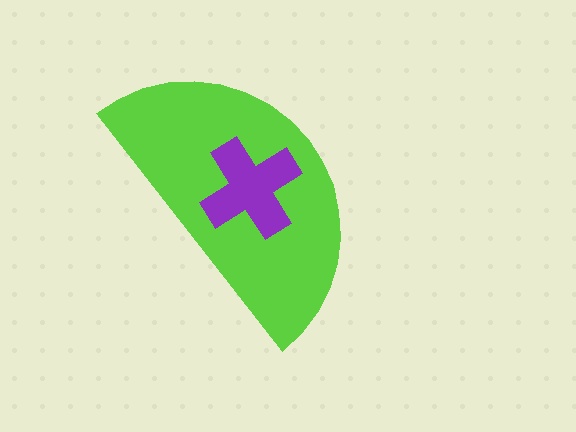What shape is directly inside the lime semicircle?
The purple cross.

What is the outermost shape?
The lime semicircle.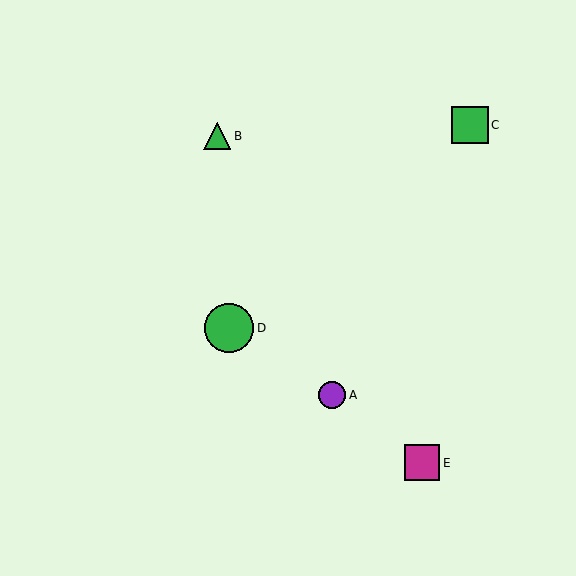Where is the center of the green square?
The center of the green square is at (470, 125).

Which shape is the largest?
The green circle (labeled D) is the largest.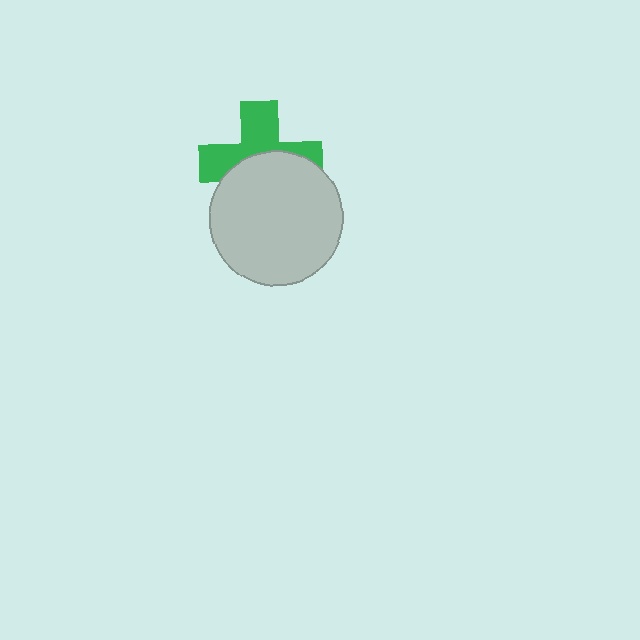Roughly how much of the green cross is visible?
About half of it is visible (roughly 50%).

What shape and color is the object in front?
The object in front is a light gray circle.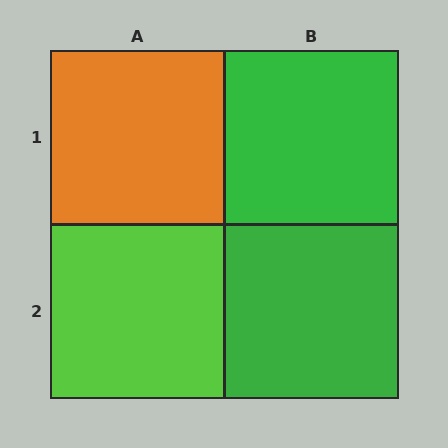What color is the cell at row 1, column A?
Orange.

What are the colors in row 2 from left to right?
Lime, green.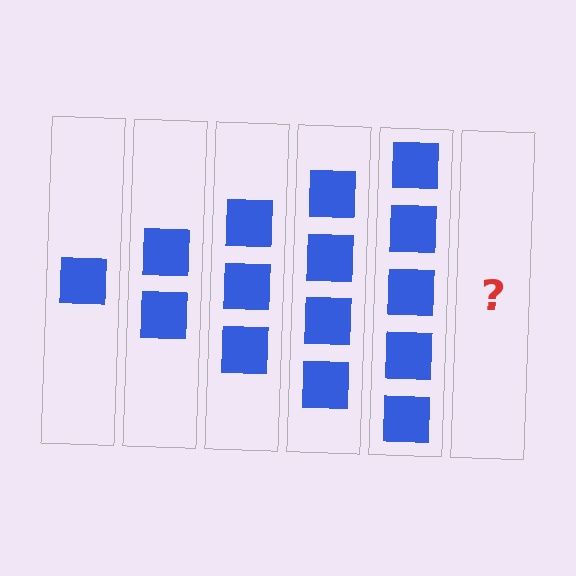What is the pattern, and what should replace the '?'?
The pattern is that each step adds one more square. The '?' should be 6 squares.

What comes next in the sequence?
The next element should be 6 squares.